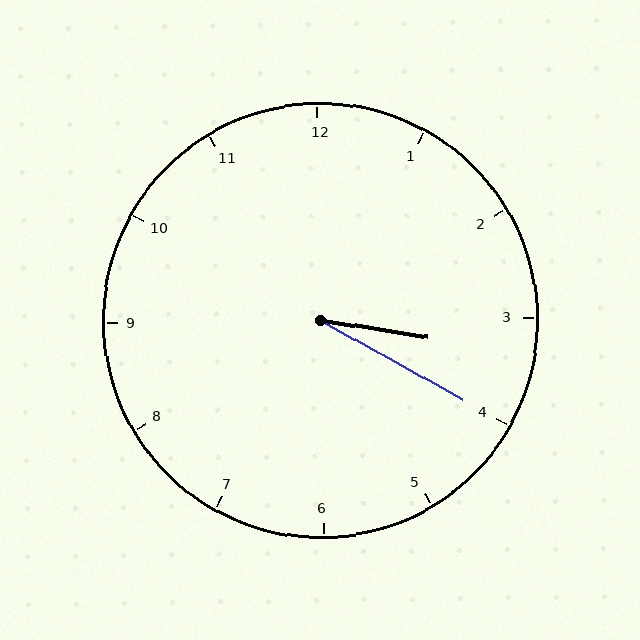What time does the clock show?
3:20.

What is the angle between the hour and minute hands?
Approximately 20 degrees.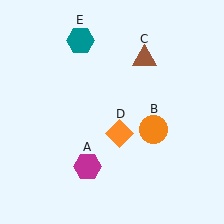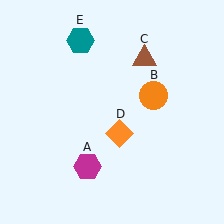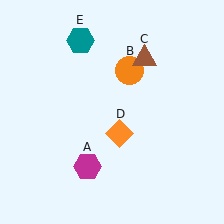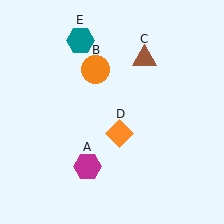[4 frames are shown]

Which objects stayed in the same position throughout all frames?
Magenta hexagon (object A) and brown triangle (object C) and orange diamond (object D) and teal hexagon (object E) remained stationary.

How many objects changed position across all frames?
1 object changed position: orange circle (object B).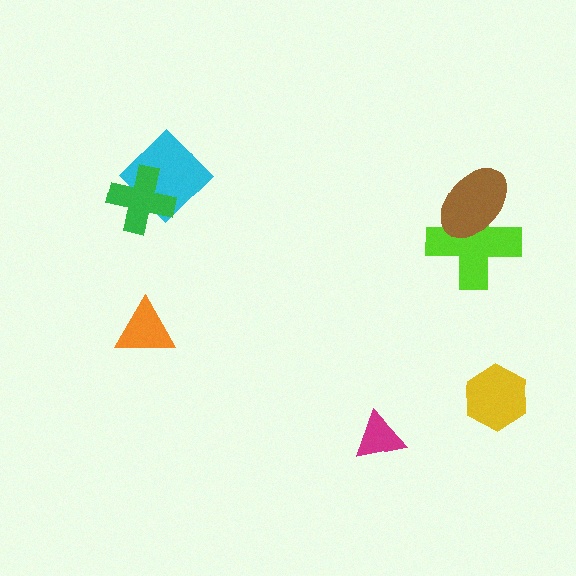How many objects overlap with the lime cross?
1 object overlaps with the lime cross.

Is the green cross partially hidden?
No, no other shape covers it.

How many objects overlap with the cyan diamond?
1 object overlaps with the cyan diamond.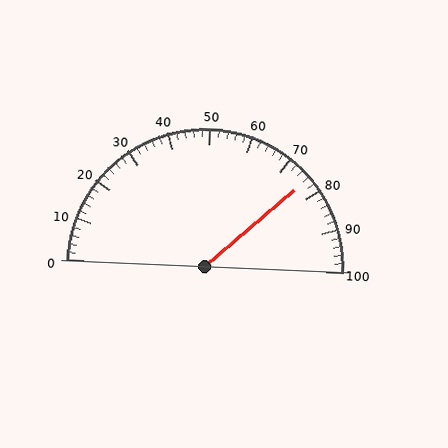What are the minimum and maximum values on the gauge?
The gauge ranges from 0 to 100.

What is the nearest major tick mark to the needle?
The nearest major tick mark is 80.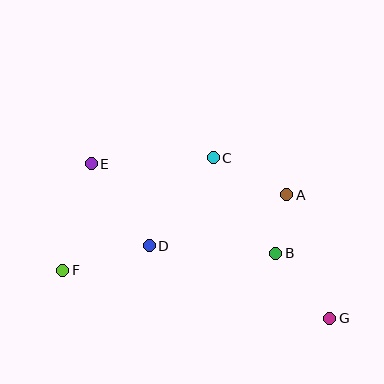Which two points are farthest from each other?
Points E and G are farthest from each other.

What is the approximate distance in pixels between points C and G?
The distance between C and G is approximately 198 pixels.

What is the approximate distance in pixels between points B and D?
The distance between B and D is approximately 127 pixels.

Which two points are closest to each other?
Points A and B are closest to each other.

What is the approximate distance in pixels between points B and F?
The distance between B and F is approximately 214 pixels.